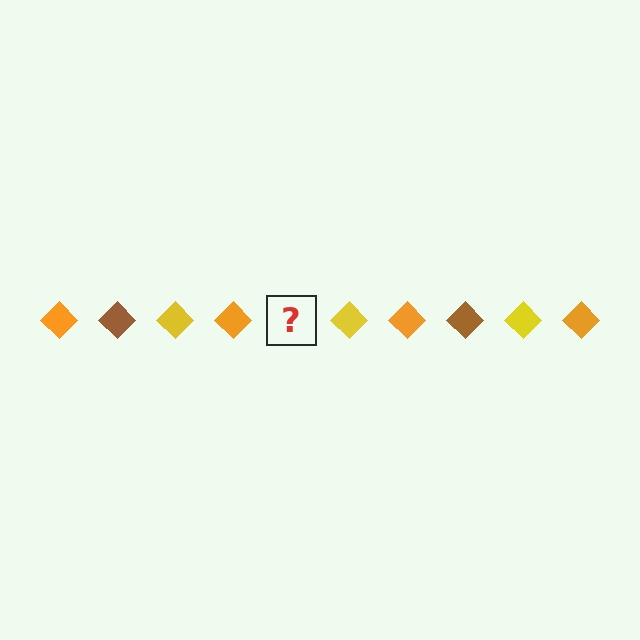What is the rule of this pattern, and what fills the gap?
The rule is that the pattern cycles through orange, brown, yellow diamonds. The gap should be filled with a brown diamond.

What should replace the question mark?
The question mark should be replaced with a brown diamond.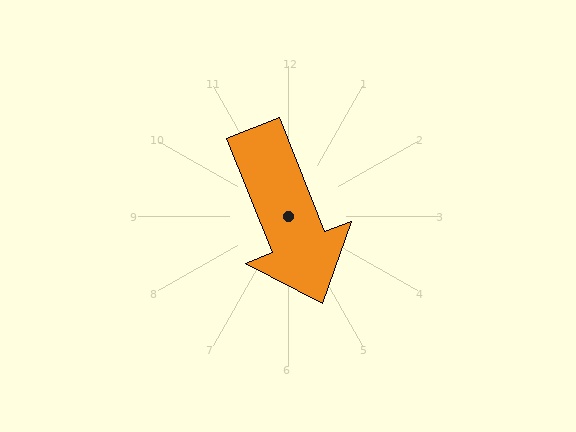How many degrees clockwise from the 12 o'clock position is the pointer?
Approximately 158 degrees.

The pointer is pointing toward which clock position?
Roughly 5 o'clock.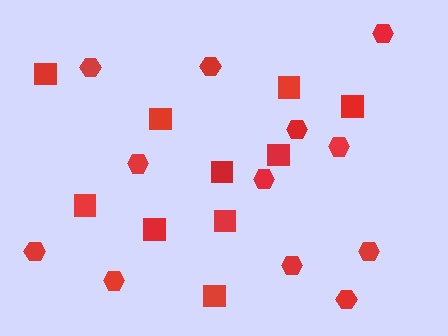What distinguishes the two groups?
There are 2 groups: one group of hexagons (12) and one group of squares (10).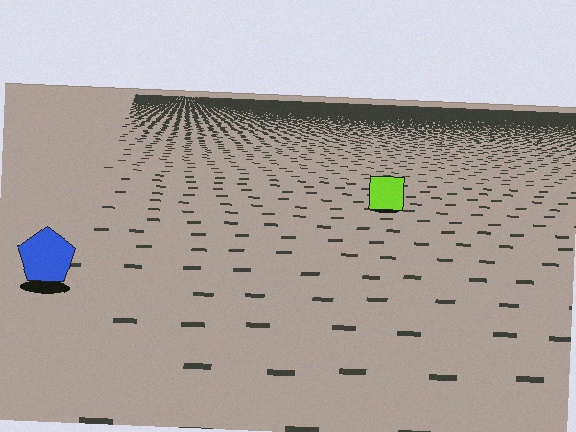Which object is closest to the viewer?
The blue pentagon is closest. The texture marks near it are larger and more spread out.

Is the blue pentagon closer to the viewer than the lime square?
Yes. The blue pentagon is closer — you can tell from the texture gradient: the ground texture is coarser near it.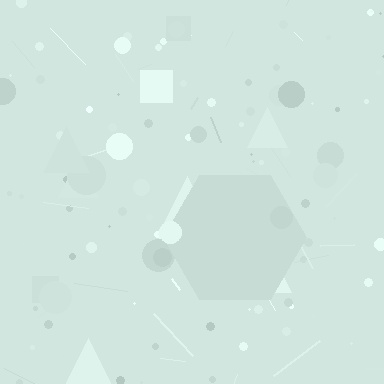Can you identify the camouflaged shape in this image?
The camouflaged shape is a hexagon.